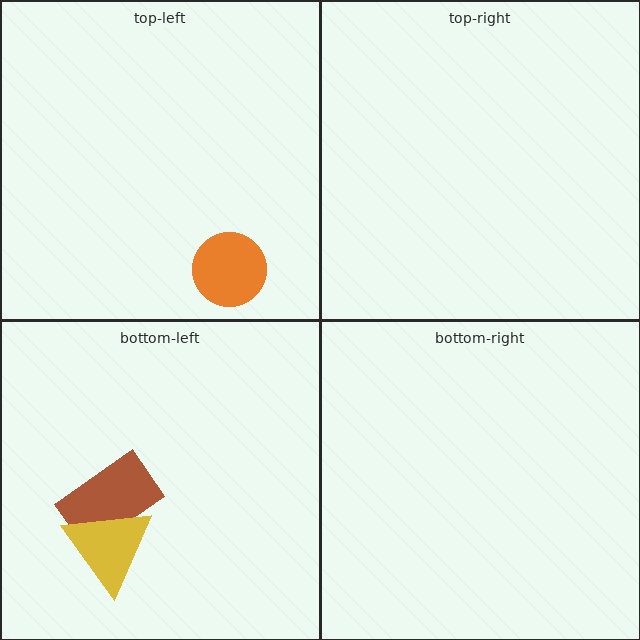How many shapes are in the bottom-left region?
2.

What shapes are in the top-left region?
The orange circle.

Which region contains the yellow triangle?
The bottom-left region.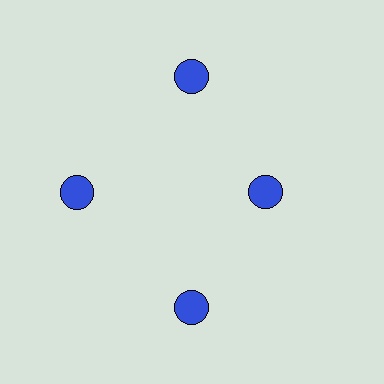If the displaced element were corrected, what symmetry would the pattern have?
It would have 4-fold rotational symmetry — the pattern would map onto itself every 90 degrees.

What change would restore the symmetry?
The symmetry would be restored by moving it outward, back onto the ring so that all 4 circles sit at equal angles and equal distance from the center.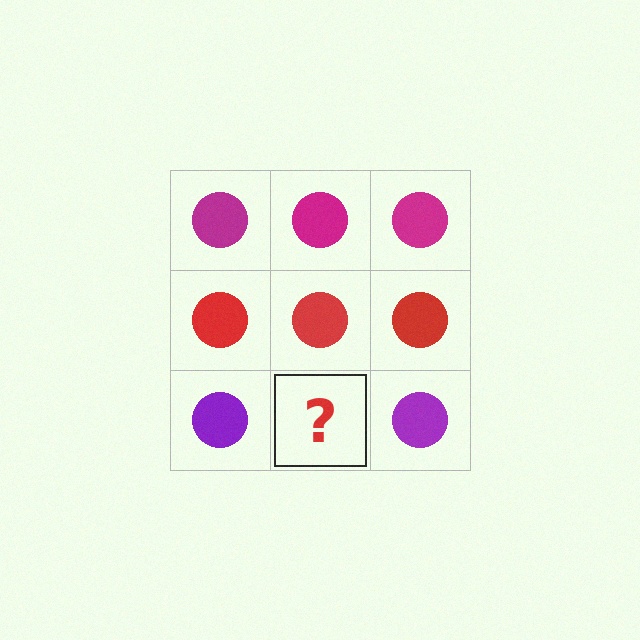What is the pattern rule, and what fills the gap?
The rule is that each row has a consistent color. The gap should be filled with a purple circle.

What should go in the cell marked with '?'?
The missing cell should contain a purple circle.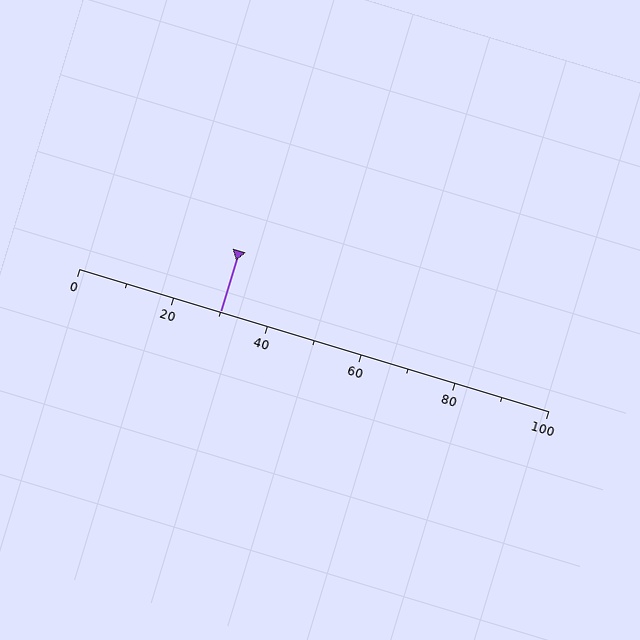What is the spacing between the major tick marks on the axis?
The major ticks are spaced 20 apart.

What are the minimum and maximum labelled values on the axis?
The axis runs from 0 to 100.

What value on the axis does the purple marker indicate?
The marker indicates approximately 30.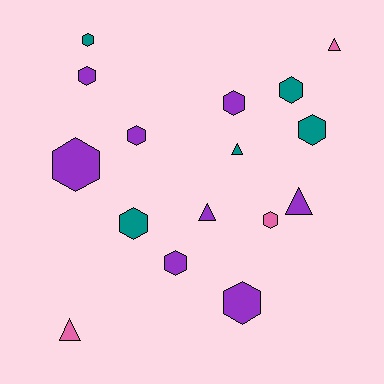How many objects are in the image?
There are 16 objects.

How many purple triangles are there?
There are 2 purple triangles.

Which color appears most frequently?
Purple, with 8 objects.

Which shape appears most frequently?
Hexagon, with 11 objects.